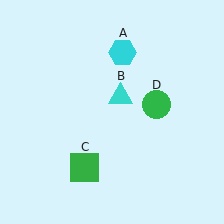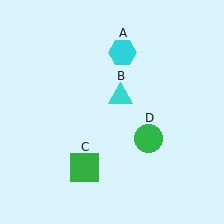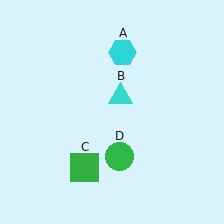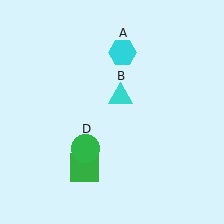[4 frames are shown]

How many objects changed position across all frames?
1 object changed position: green circle (object D).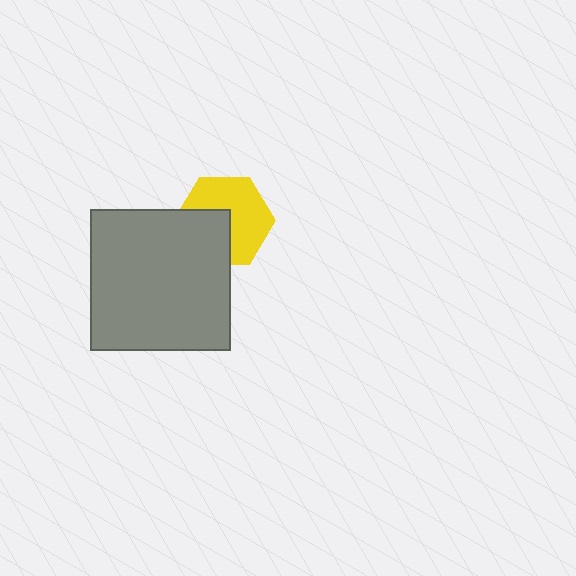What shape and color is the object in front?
The object in front is a gray square.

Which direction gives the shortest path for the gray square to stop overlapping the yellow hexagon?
Moving toward the lower-left gives the shortest separation.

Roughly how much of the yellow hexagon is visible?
About half of it is visible (roughly 61%).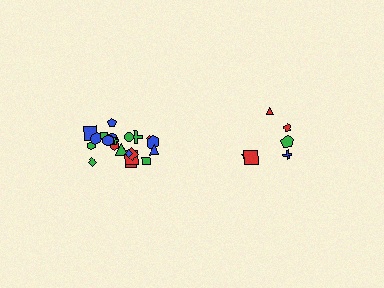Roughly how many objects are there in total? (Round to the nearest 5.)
Roughly 30 objects in total.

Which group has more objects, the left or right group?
The left group.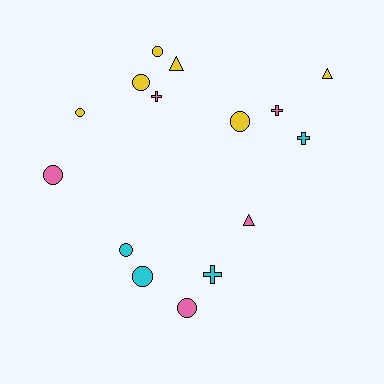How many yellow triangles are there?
There are 2 yellow triangles.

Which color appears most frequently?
Yellow, with 6 objects.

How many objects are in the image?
There are 15 objects.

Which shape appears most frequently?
Circle, with 8 objects.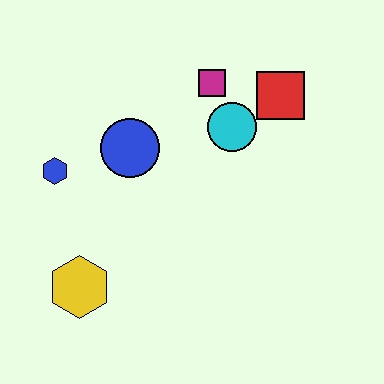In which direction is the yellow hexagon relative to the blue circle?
The yellow hexagon is below the blue circle.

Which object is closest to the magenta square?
The cyan circle is closest to the magenta square.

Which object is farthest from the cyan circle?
The yellow hexagon is farthest from the cyan circle.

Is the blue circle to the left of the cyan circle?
Yes